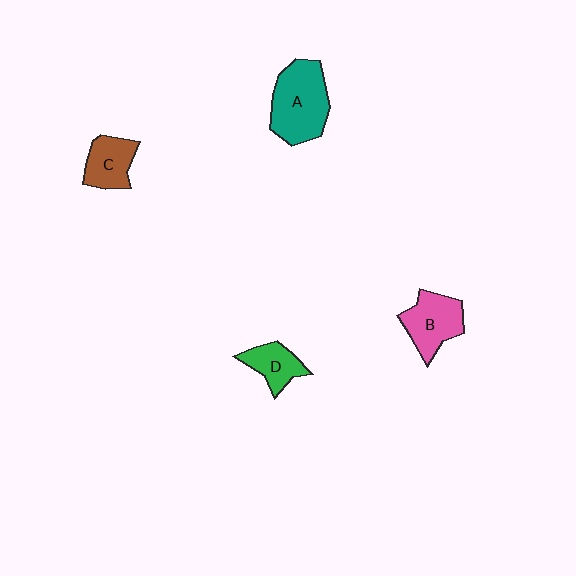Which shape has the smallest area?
Shape D (green).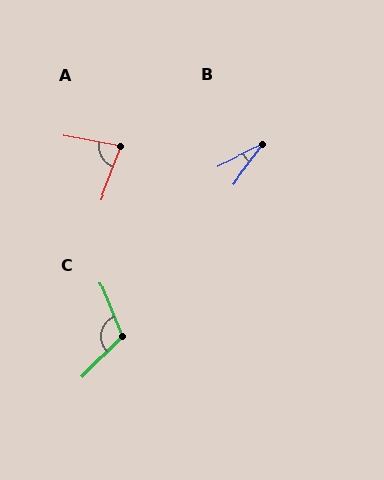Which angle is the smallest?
B, at approximately 27 degrees.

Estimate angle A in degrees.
Approximately 80 degrees.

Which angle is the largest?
C, at approximately 113 degrees.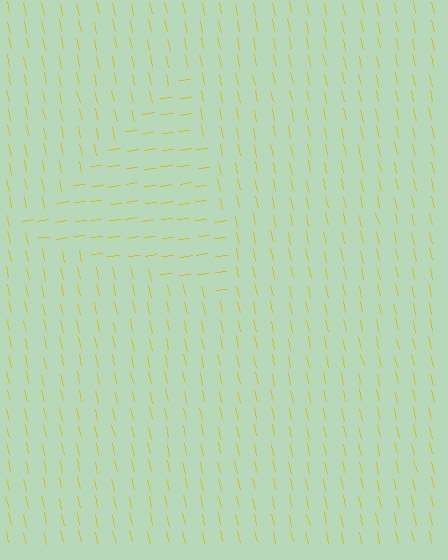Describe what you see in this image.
The image is filled with small yellow line segments. A triangle region in the image has lines oriented differently from the surrounding lines, creating a visible texture boundary.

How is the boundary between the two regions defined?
The boundary is defined purely by a change in line orientation (approximately 84 degrees difference). All lines are the same color and thickness.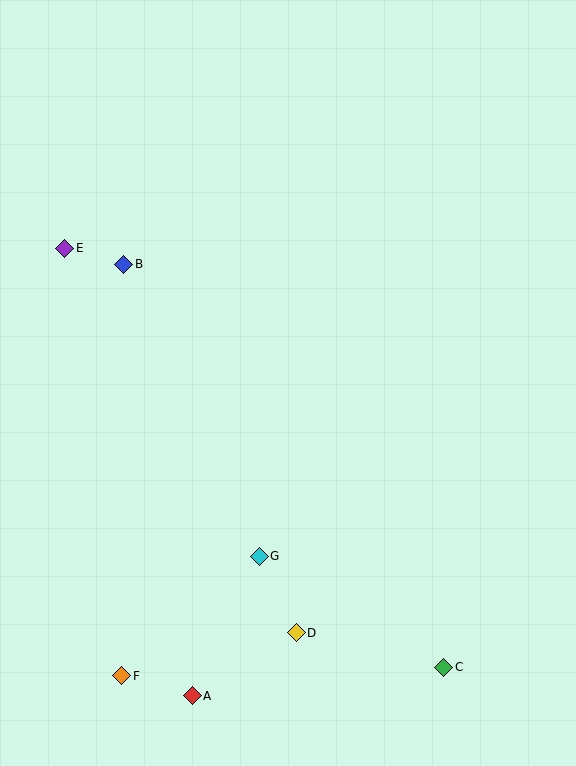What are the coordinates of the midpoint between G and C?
The midpoint between G and C is at (351, 612).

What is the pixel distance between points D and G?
The distance between D and G is 85 pixels.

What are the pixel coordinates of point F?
Point F is at (122, 676).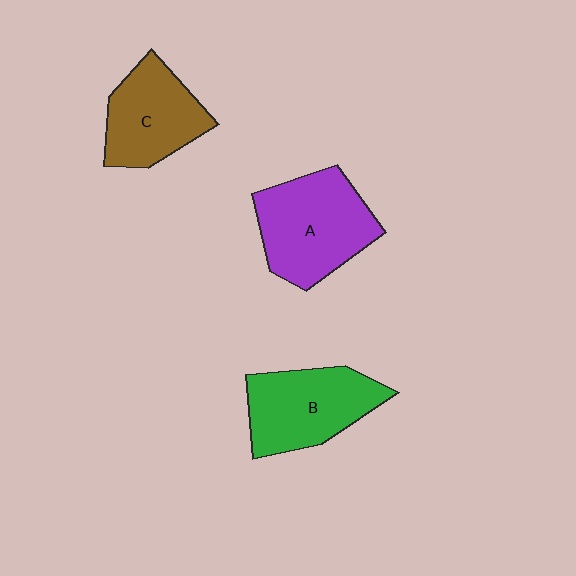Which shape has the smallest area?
Shape C (brown).